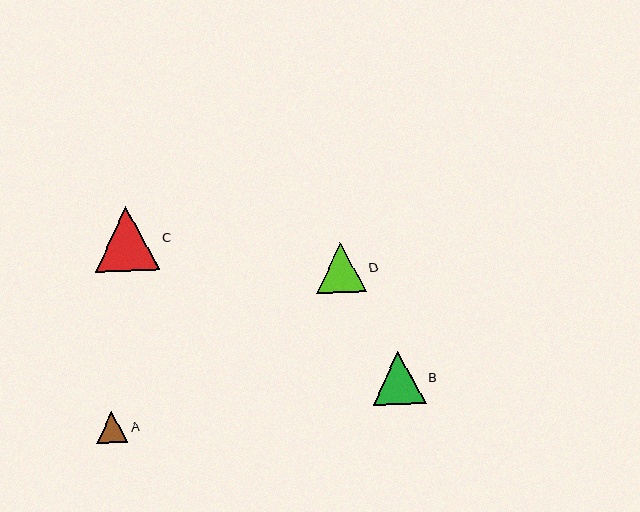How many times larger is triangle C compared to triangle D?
Triangle C is approximately 1.3 times the size of triangle D.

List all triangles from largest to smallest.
From largest to smallest: C, B, D, A.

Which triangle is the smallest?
Triangle A is the smallest with a size of approximately 31 pixels.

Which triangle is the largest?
Triangle C is the largest with a size of approximately 64 pixels.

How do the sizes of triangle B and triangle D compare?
Triangle B and triangle D are approximately the same size.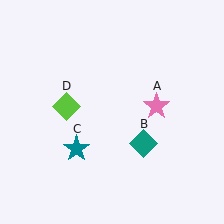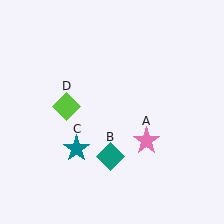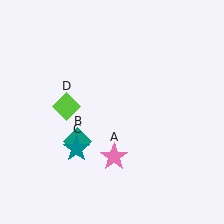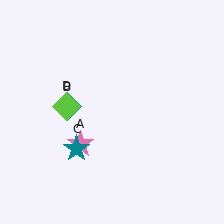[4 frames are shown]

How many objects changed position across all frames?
2 objects changed position: pink star (object A), teal diamond (object B).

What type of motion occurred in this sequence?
The pink star (object A), teal diamond (object B) rotated clockwise around the center of the scene.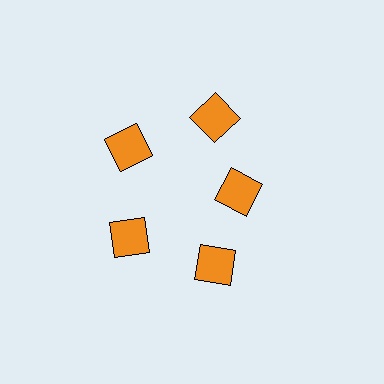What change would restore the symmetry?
The symmetry would be restored by moving it outward, back onto the ring so that all 5 squares sit at equal angles and equal distance from the center.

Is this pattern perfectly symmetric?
No. The 5 orange squares are arranged in a ring, but one element near the 3 o'clock position is pulled inward toward the center, breaking the 5-fold rotational symmetry.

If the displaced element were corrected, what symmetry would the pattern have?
It would have 5-fold rotational symmetry — the pattern would map onto itself every 72 degrees.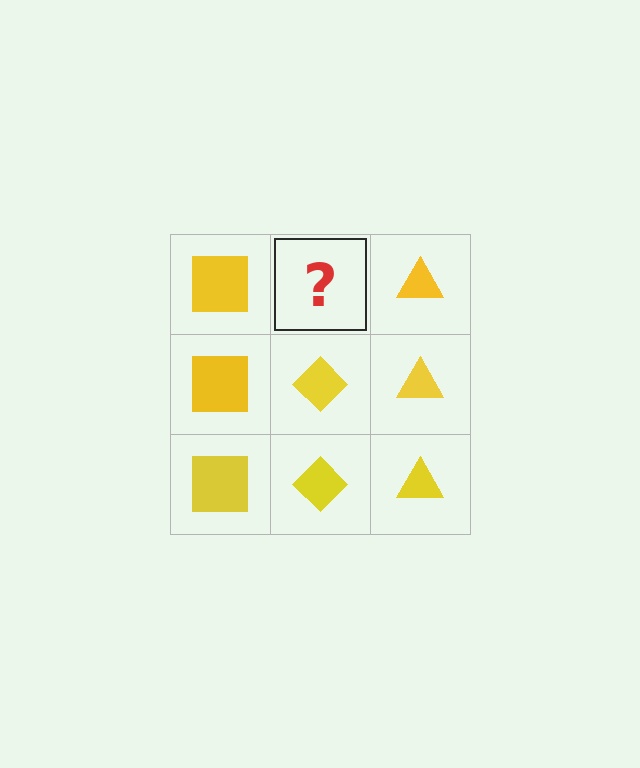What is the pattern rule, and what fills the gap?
The rule is that each column has a consistent shape. The gap should be filled with a yellow diamond.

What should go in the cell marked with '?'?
The missing cell should contain a yellow diamond.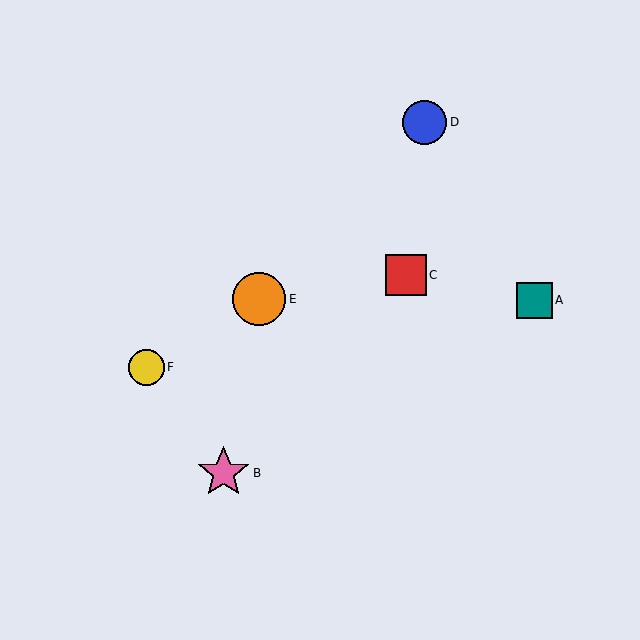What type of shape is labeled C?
Shape C is a red square.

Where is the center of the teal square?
The center of the teal square is at (534, 300).